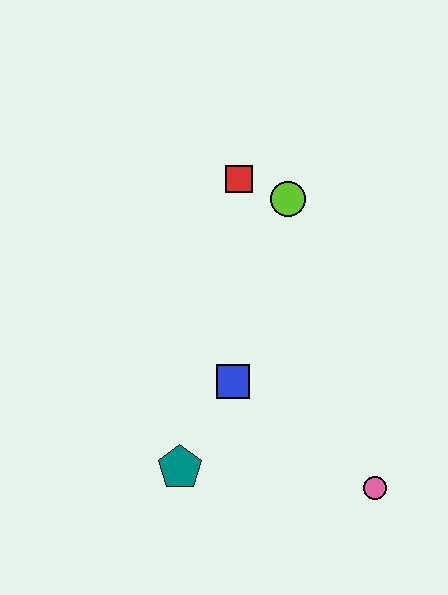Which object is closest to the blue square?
The teal pentagon is closest to the blue square.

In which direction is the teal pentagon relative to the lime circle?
The teal pentagon is below the lime circle.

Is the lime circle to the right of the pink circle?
No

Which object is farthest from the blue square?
The red square is farthest from the blue square.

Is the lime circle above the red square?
No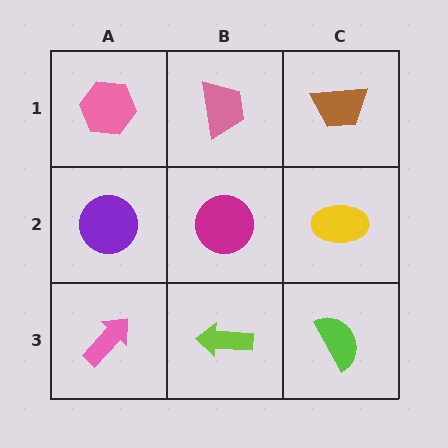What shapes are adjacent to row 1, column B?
A magenta circle (row 2, column B), a pink hexagon (row 1, column A), a brown trapezoid (row 1, column C).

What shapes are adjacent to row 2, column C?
A brown trapezoid (row 1, column C), a lime semicircle (row 3, column C), a magenta circle (row 2, column B).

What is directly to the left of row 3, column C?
A lime arrow.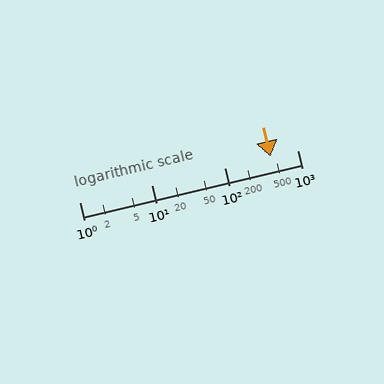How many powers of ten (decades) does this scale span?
The scale spans 3 decades, from 1 to 1000.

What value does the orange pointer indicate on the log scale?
The pointer indicates approximately 430.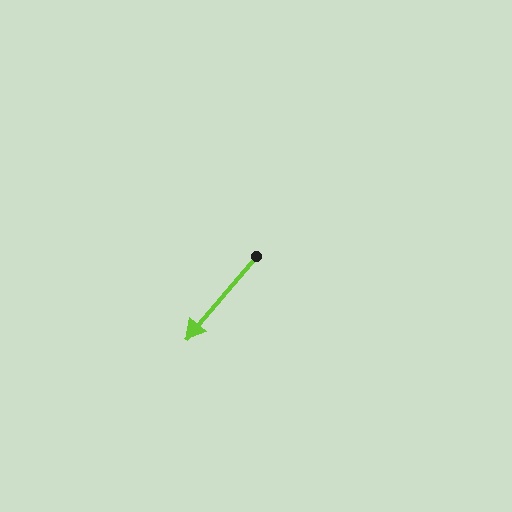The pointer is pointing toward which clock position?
Roughly 7 o'clock.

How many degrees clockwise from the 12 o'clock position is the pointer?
Approximately 220 degrees.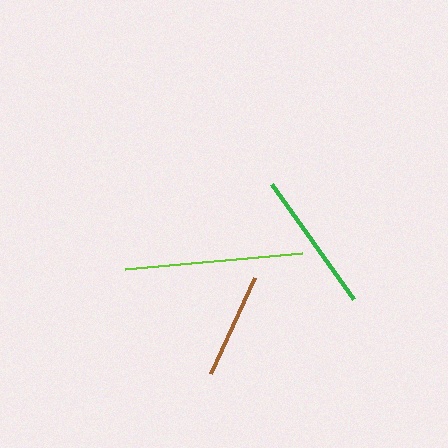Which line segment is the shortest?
The brown line is the shortest at approximately 106 pixels.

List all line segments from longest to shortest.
From longest to shortest: lime, green, brown.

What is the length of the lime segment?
The lime segment is approximately 178 pixels long.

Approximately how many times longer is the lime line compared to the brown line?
The lime line is approximately 1.7 times the length of the brown line.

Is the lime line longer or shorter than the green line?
The lime line is longer than the green line.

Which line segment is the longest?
The lime line is the longest at approximately 178 pixels.